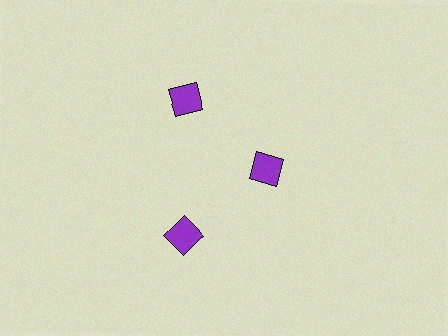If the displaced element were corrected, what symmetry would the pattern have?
It would have 3-fold rotational symmetry — the pattern would map onto itself every 120 degrees.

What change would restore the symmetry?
The symmetry would be restored by moving it outward, back onto the ring so that all 3 diamonds sit at equal angles and equal distance from the center.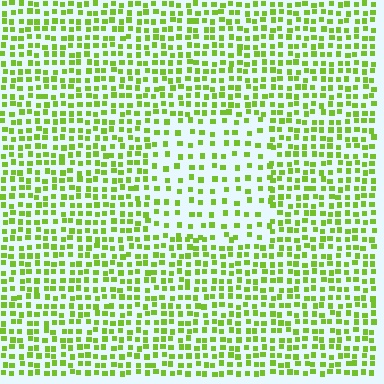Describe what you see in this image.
The image contains small lime elements arranged at two different densities. A rectangle-shaped region is visible where the elements are less densely packed than the surrounding area.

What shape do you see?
I see a rectangle.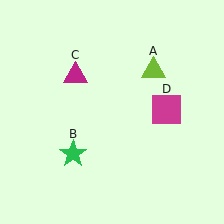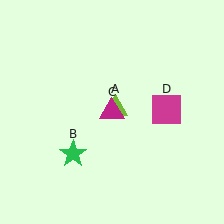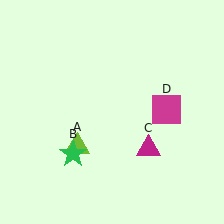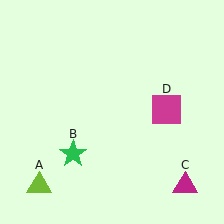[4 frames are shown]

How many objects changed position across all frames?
2 objects changed position: lime triangle (object A), magenta triangle (object C).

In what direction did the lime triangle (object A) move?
The lime triangle (object A) moved down and to the left.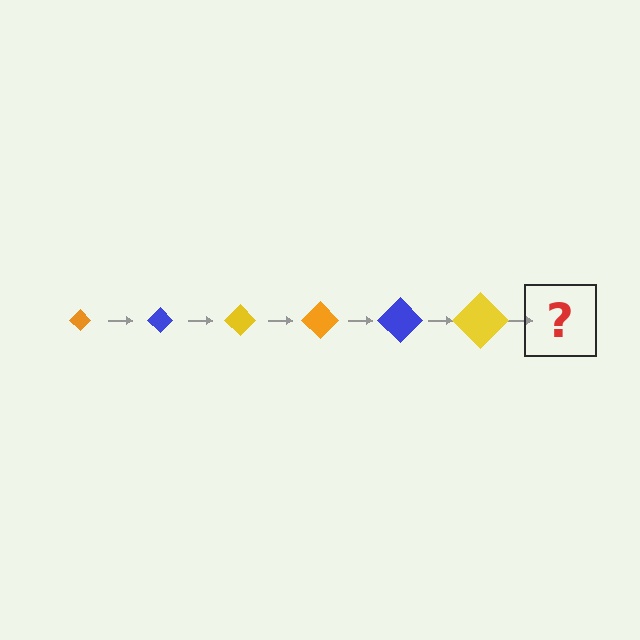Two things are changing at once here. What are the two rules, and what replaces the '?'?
The two rules are that the diamond grows larger each step and the color cycles through orange, blue, and yellow. The '?' should be an orange diamond, larger than the previous one.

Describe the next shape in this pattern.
It should be an orange diamond, larger than the previous one.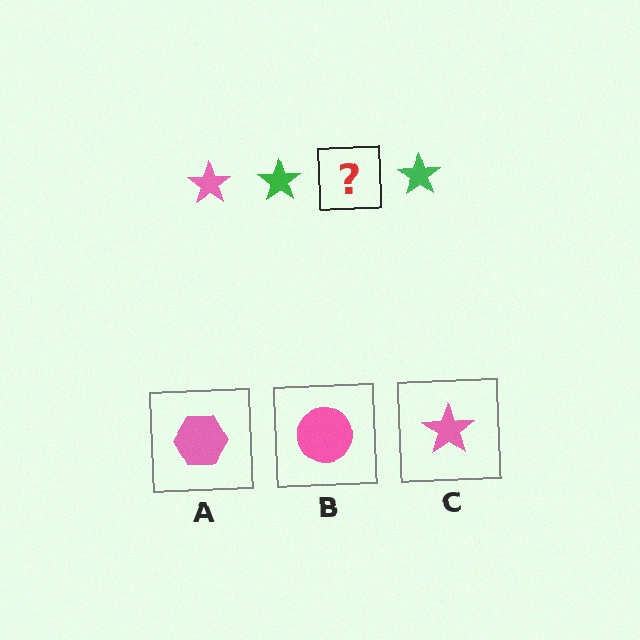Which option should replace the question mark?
Option C.